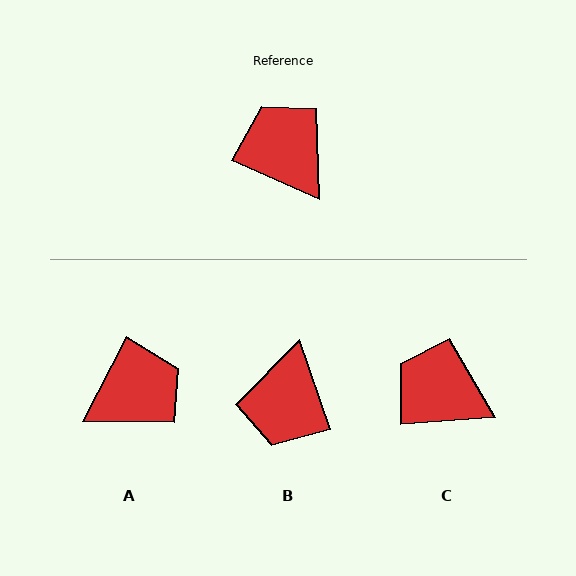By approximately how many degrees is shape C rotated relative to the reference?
Approximately 29 degrees counter-clockwise.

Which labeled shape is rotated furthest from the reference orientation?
B, about 134 degrees away.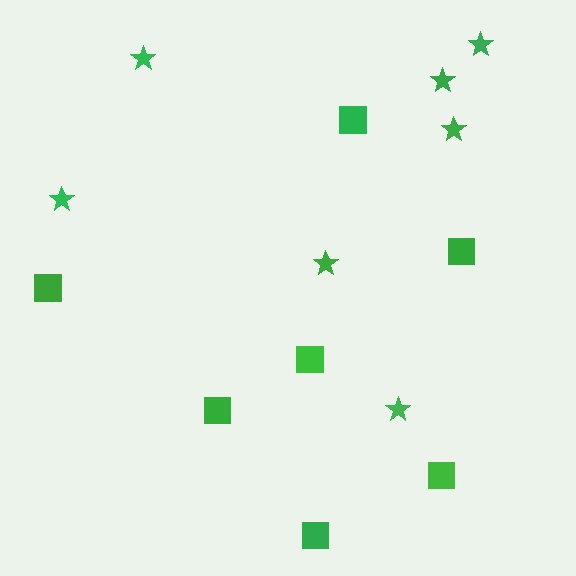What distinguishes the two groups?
There are 2 groups: one group of stars (7) and one group of squares (7).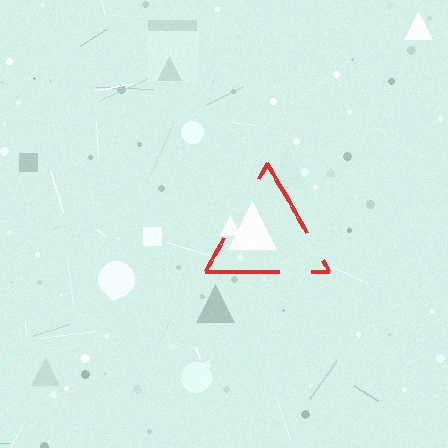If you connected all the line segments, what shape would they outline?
They would outline a triangle.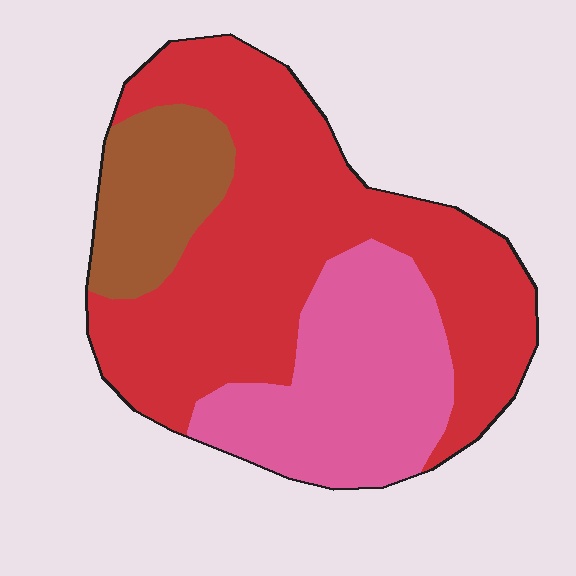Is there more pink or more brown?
Pink.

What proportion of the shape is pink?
Pink covers 29% of the shape.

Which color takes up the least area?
Brown, at roughly 15%.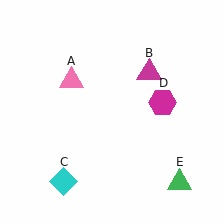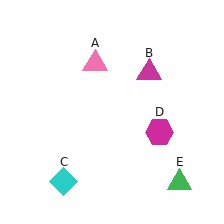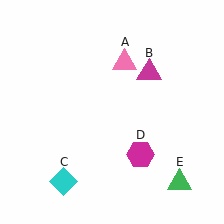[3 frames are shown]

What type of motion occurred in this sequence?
The pink triangle (object A), magenta hexagon (object D) rotated clockwise around the center of the scene.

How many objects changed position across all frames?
2 objects changed position: pink triangle (object A), magenta hexagon (object D).